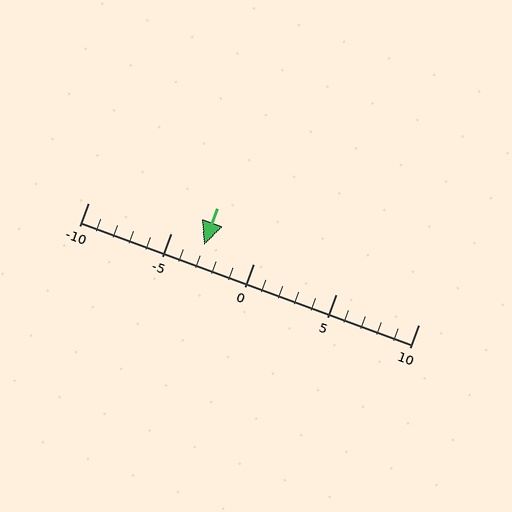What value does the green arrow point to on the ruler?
The green arrow points to approximately -3.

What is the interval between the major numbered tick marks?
The major tick marks are spaced 5 units apart.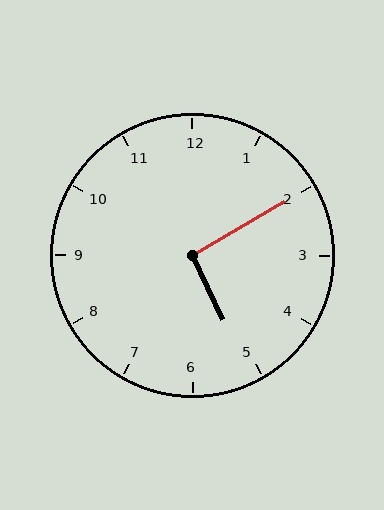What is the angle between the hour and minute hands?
Approximately 95 degrees.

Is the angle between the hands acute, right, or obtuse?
It is right.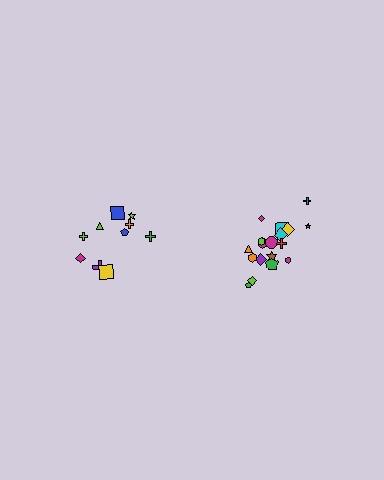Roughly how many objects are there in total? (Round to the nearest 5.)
Roughly 30 objects in total.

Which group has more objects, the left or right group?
The right group.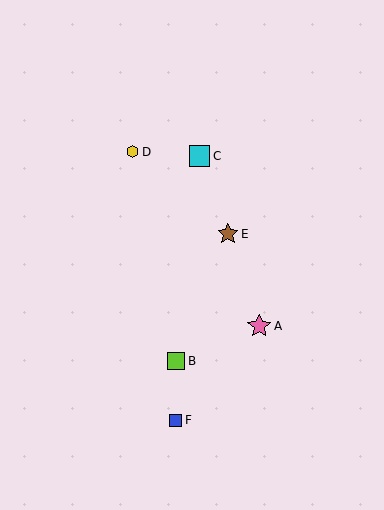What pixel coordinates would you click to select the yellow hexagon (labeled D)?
Click at (133, 152) to select the yellow hexagon D.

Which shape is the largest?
The pink star (labeled A) is the largest.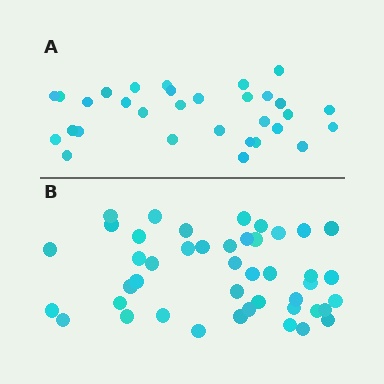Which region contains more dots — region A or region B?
Region B (the bottom region) has more dots.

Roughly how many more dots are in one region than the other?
Region B has approximately 15 more dots than region A.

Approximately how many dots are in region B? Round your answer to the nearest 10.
About 40 dots. (The exact count is 44, which rounds to 40.)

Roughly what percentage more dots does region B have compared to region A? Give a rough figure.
About 40% more.